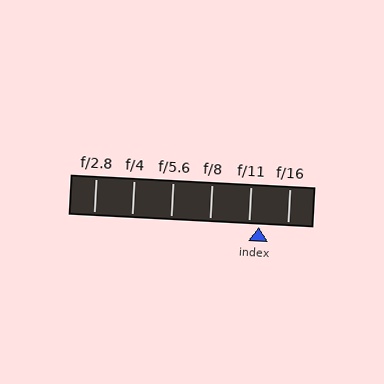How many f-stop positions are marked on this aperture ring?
There are 6 f-stop positions marked.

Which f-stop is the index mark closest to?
The index mark is closest to f/11.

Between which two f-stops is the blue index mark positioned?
The index mark is between f/11 and f/16.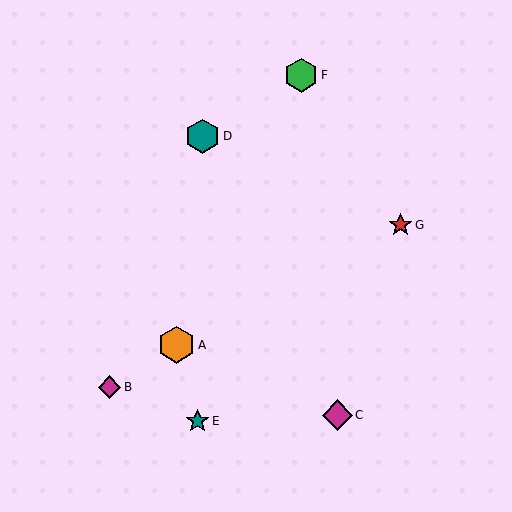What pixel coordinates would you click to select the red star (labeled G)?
Click at (401, 225) to select the red star G.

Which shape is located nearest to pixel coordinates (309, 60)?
The green hexagon (labeled F) at (301, 75) is nearest to that location.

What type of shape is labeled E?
Shape E is a teal star.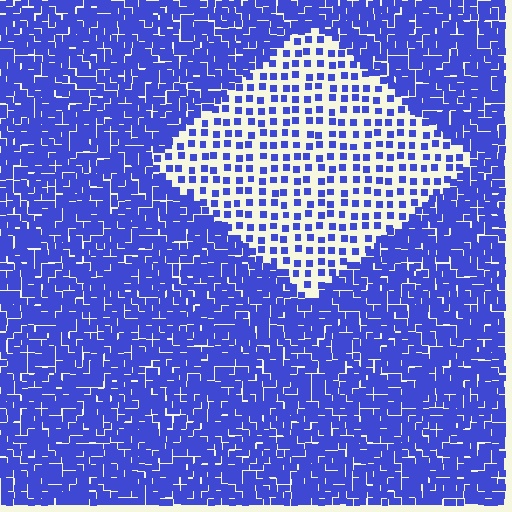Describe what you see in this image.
The image contains small blue elements arranged at two different densities. A diamond-shaped region is visible where the elements are less densely packed than the surrounding area.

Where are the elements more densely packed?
The elements are more densely packed outside the diamond boundary.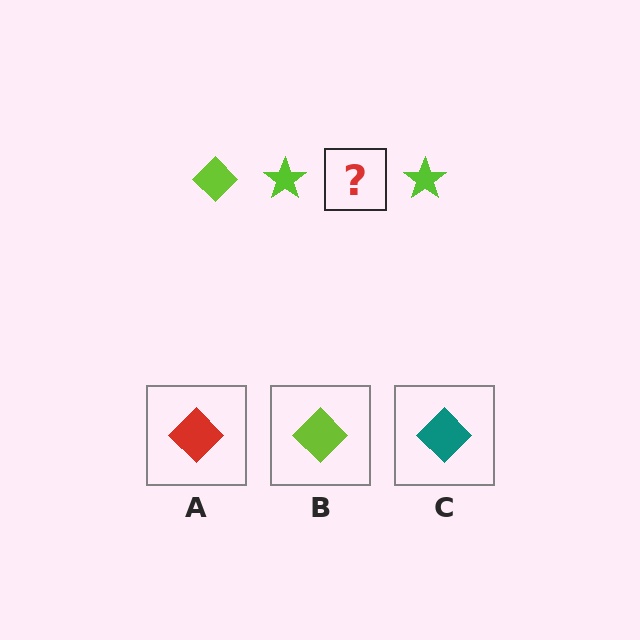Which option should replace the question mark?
Option B.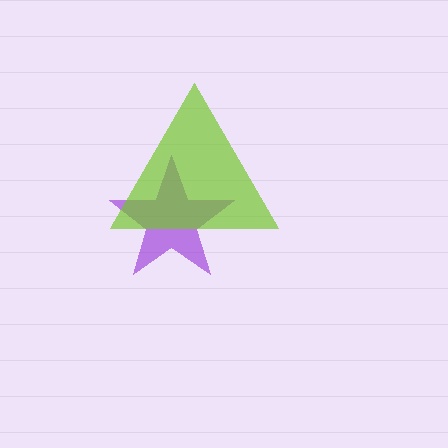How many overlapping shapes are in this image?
There are 2 overlapping shapes in the image.